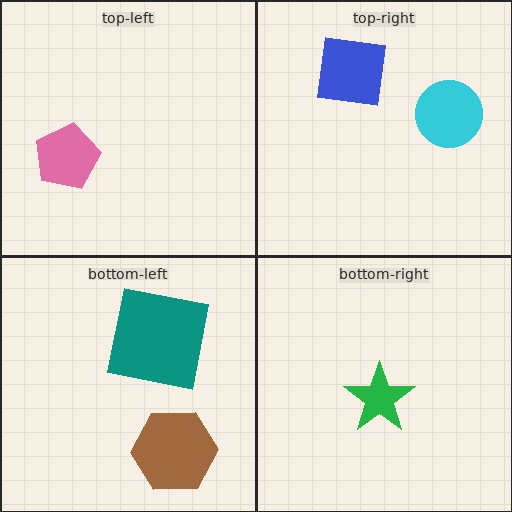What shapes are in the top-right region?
The blue square, the cyan circle.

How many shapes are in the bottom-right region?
1.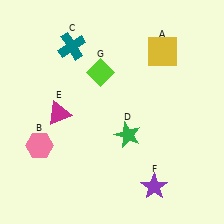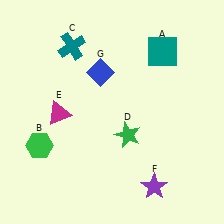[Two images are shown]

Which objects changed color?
A changed from yellow to teal. B changed from pink to green. G changed from lime to blue.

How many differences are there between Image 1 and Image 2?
There are 3 differences between the two images.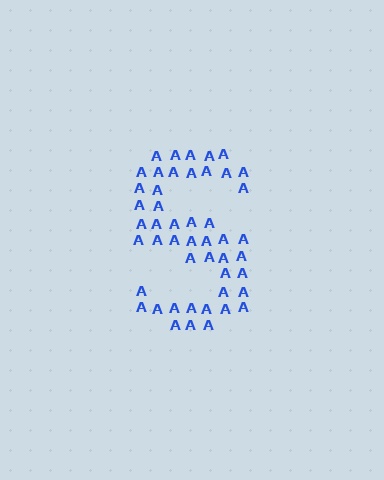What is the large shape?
The large shape is the letter S.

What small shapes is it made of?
It is made of small letter A's.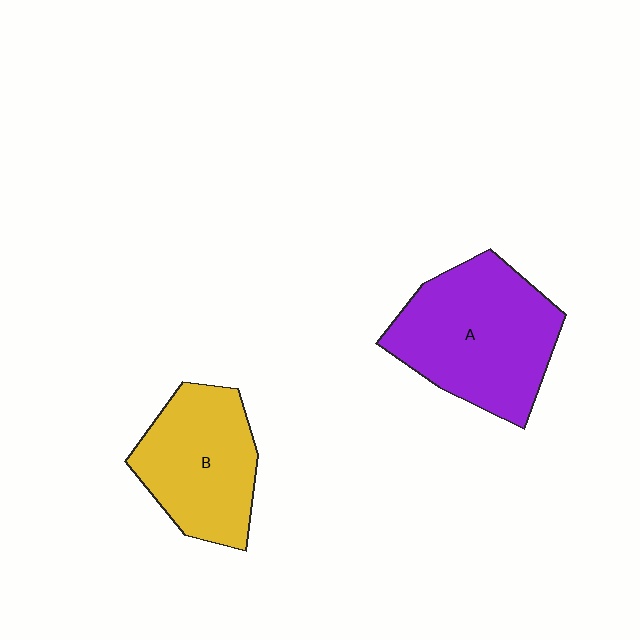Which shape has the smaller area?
Shape B (yellow).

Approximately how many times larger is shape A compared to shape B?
Approximately 1.3 times.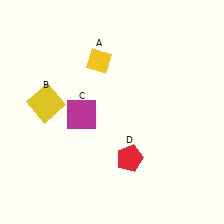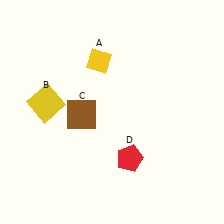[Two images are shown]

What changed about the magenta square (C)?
In Image 1, C is magenta. In Image 2, it changed to brown.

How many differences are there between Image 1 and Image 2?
There is 1 difference between the two images.